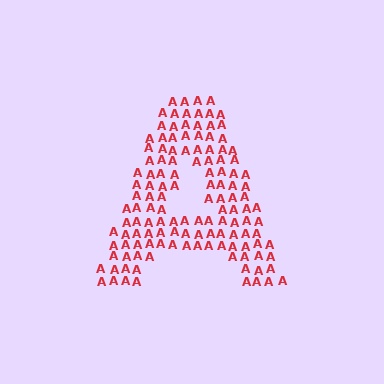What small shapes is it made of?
It is made of small letter A's.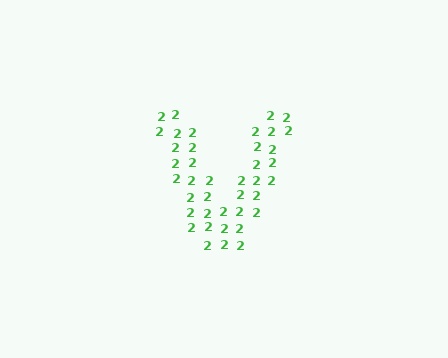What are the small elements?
The small elements are digit 2's.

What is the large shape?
The large shape is the letter V.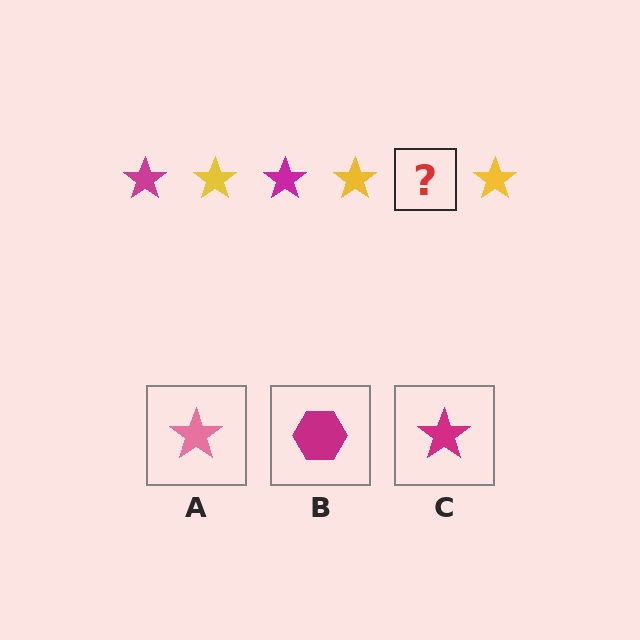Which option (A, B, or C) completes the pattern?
C.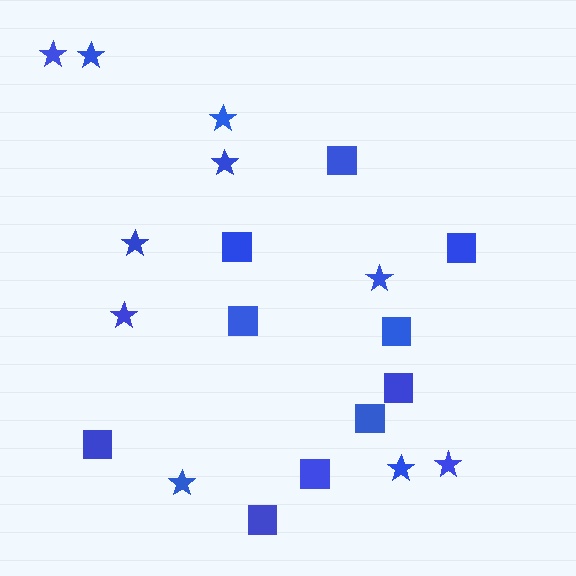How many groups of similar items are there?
There are 2 groups: one group of squares (10) and one group of stars (10).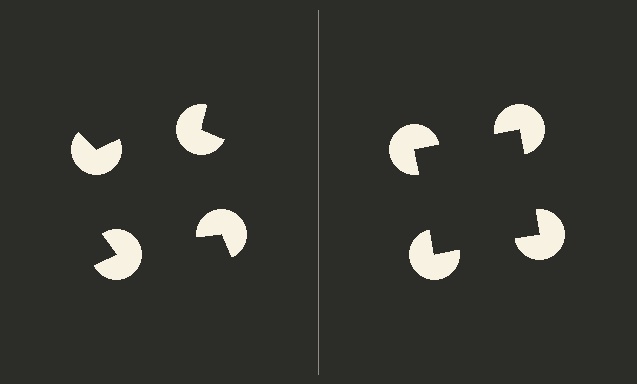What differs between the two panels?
The pac-man discs are positioned identically on both sides; only the wedge orientations differ. On the right they align to a square; on the left they are misaligned.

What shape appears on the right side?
An illusory square.